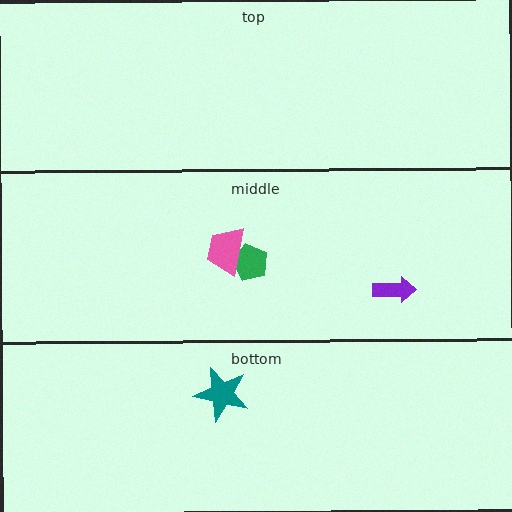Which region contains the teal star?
The bottom region.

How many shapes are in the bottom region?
1.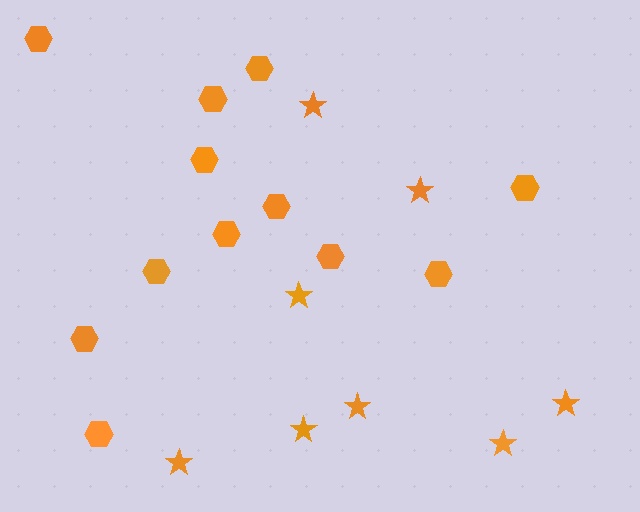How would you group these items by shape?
There are 2 groups: one group of hexagons (12) and one group of stars (8).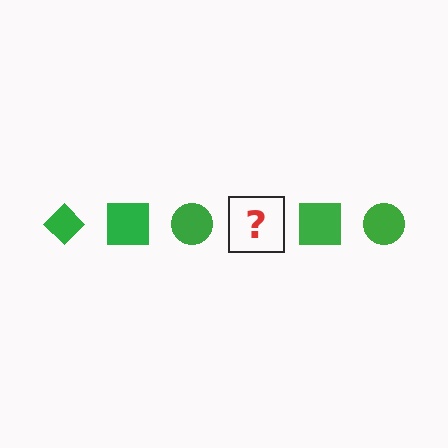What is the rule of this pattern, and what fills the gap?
The rule is that the pattern cycles through diamond, square, circle shapes in green. The gap should be filled with a green diamond.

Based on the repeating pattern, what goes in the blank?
The blank should be a green diamond.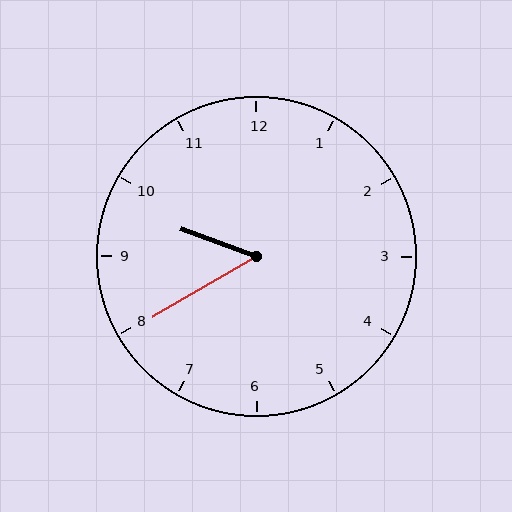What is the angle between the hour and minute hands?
Approximately 50 degrees.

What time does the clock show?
9:40.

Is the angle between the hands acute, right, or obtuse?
It is acute.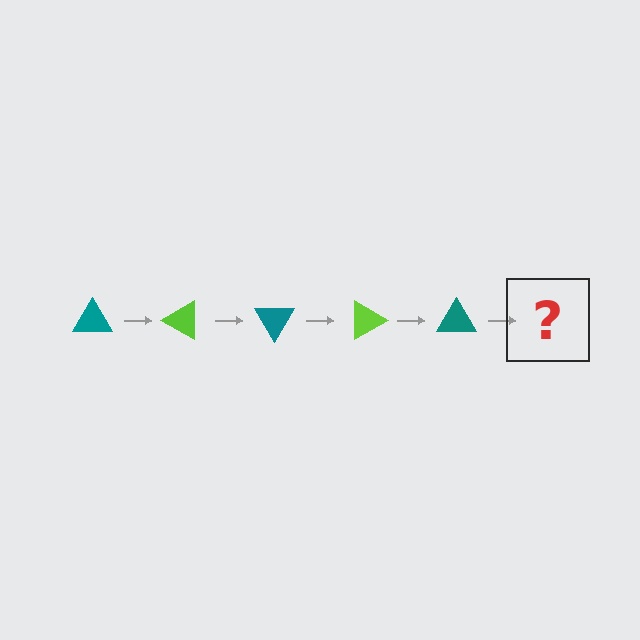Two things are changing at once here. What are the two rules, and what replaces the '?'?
The two rules are that it rotates 30 degrees each step and the color cycles through teal and lime. The '?' should be a lime triangle, rotated 150 degrees from the start.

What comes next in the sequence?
The next element should be a lime triangle, rotated 150 degrees from the start.